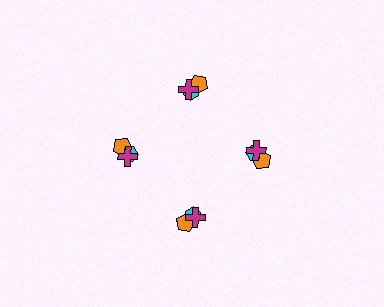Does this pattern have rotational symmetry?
Yes, this pattern has 4-fold rotational symmetry. It looks the same after rotating 90 degrees around the center.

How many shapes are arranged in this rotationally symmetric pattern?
There are 12 shapes, arranged in 4 groups of 3.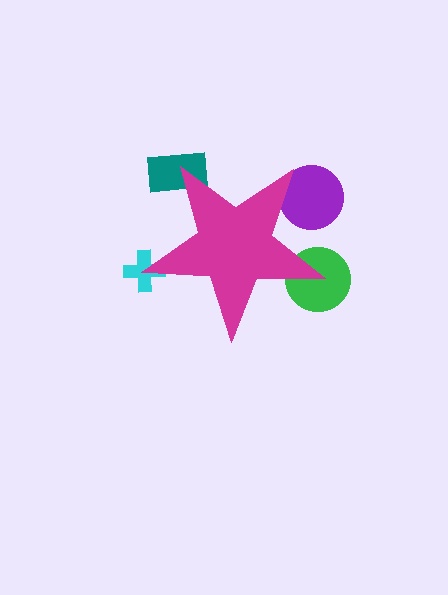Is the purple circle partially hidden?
Yes, the purple circle is partially hidden behind the magenta star.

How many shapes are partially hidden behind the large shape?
4 shapes are partially hidden.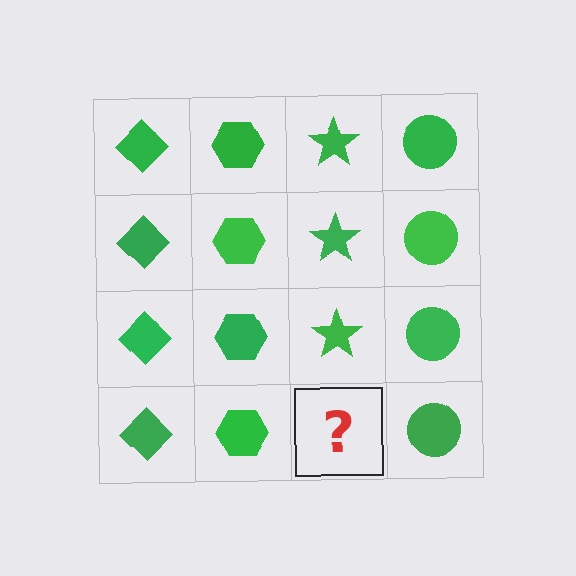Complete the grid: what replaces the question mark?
The question mark should be replaced with a green star.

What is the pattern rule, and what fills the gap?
The rule is that each column has a consistent shape. The gap should be filled with a green star.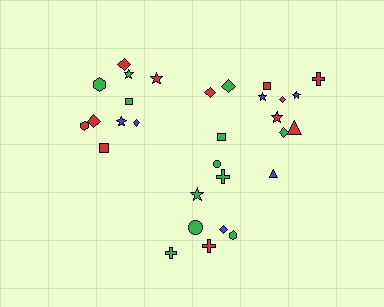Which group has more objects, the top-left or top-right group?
The top-right group.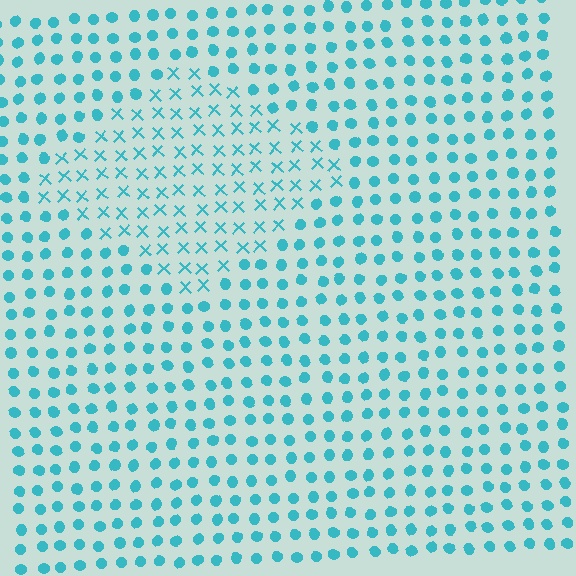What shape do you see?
I see a diamond.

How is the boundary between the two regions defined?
The boundary is defined by a change in element shape: X marks inside vs. circles outside. All elements share the same color and spacing.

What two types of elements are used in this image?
The image uses X marks inside the diamond region and circles outside it.